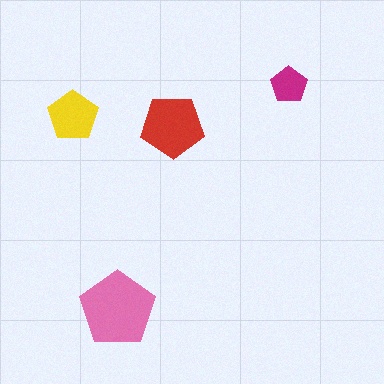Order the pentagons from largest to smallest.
the pink one, the red one, the yellow one, the magenta one.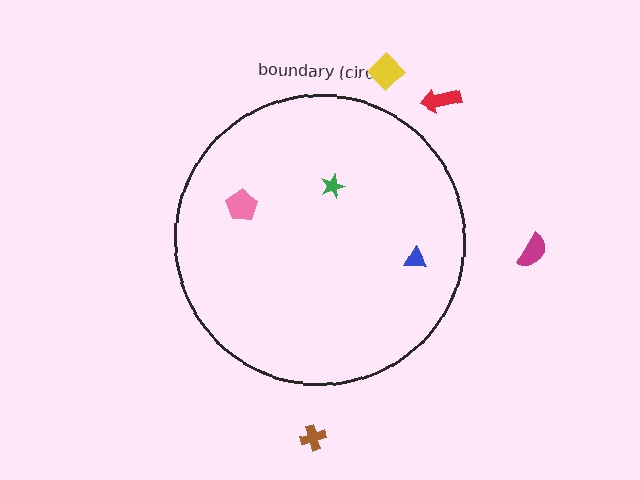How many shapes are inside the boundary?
3 inside, 4 outside.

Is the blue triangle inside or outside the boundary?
Inside.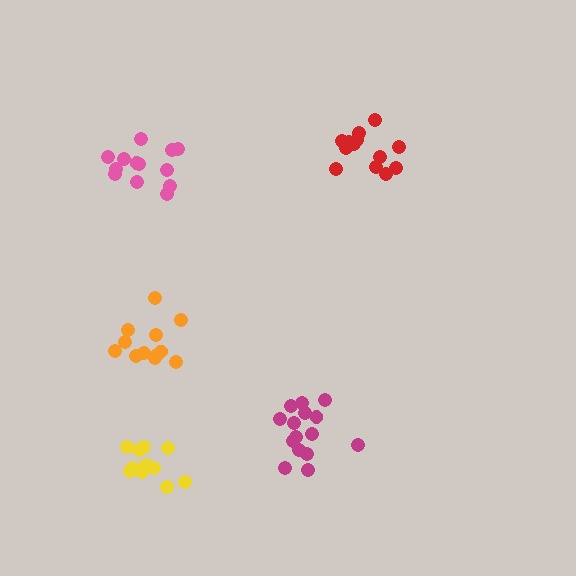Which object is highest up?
The red cluster is topmost.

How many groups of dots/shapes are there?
There are 5 groups.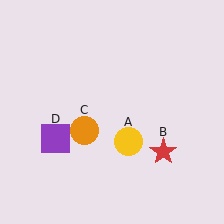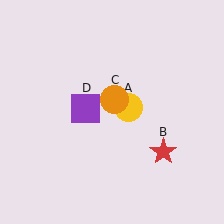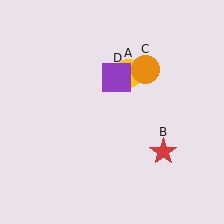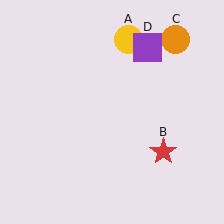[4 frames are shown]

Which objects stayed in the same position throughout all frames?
Red star (object B) remained stationary.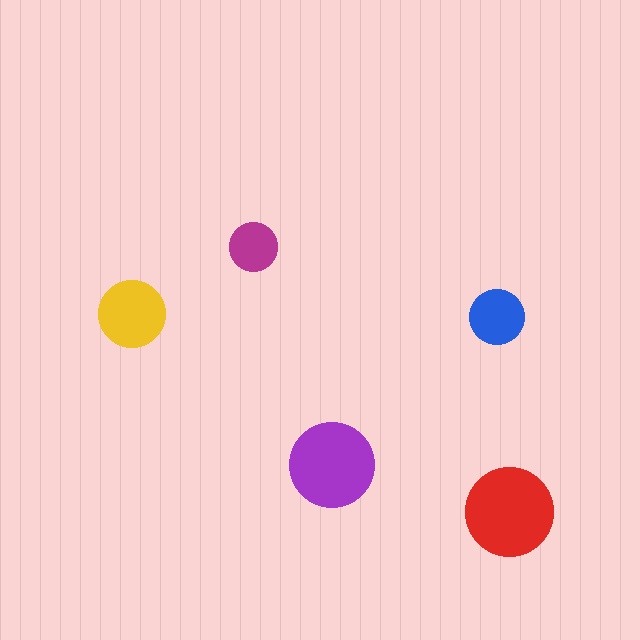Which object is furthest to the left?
The yellow circle is leftmost.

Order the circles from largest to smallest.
the red one, the purple one, the yellow one, the blue one, the magenta one.